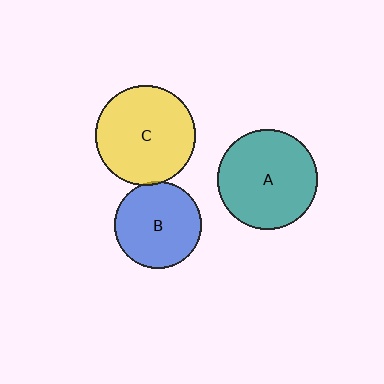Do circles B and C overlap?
Yes.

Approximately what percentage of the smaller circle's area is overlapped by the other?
Approximately 5%.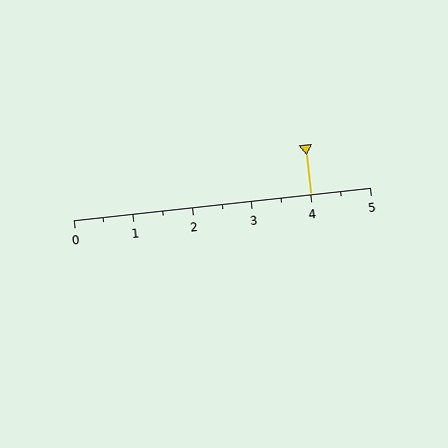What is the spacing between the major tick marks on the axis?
The major ticks are spaced 1 apart.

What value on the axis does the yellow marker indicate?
The marker indicates approximately 4.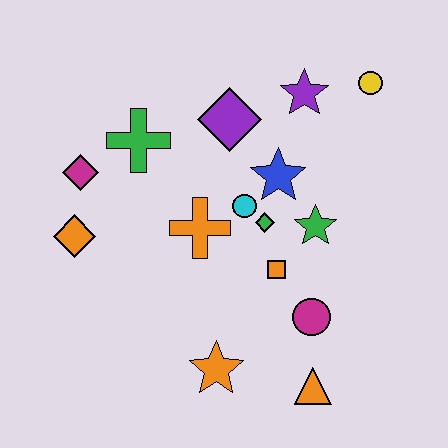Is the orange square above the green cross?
No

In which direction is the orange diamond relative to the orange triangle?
The orange diamond is to the left of the orange triangle.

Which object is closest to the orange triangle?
The magenta circle is closest to the orange triangle.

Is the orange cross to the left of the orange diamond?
No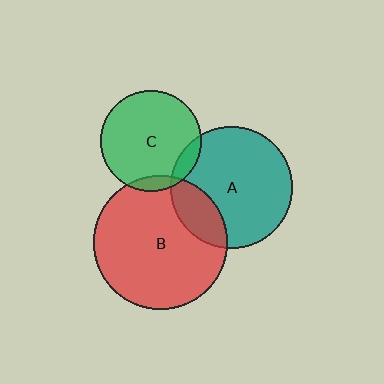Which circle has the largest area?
Circle B (red).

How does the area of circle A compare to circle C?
Approximately 1.5 times.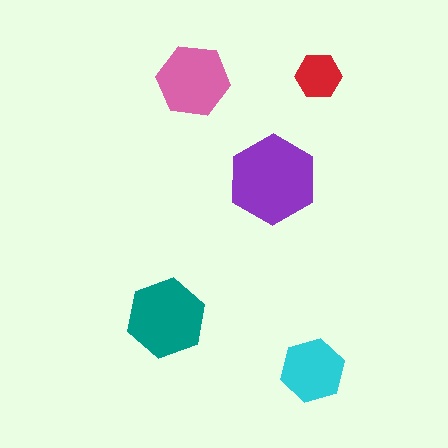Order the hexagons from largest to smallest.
the purple one, the teal one, the pink one, the cyan one, the red one.